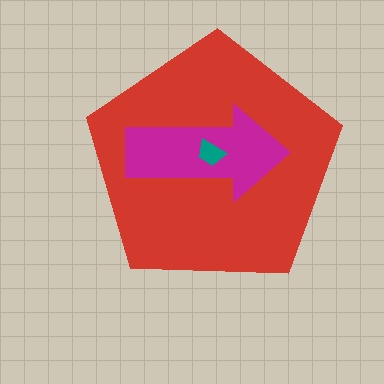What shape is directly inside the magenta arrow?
The teal trapezoid.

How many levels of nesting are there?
3.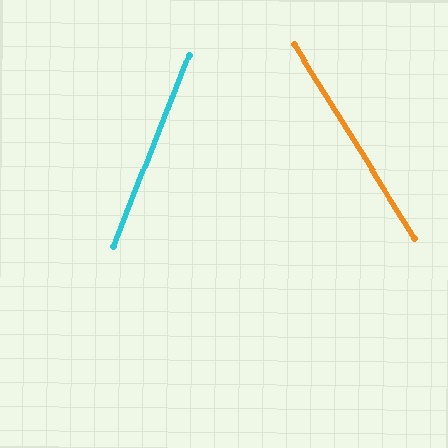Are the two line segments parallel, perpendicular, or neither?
Neither parallel nor perpendicular — they differ by about 54°.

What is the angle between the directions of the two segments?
Approximately 54 degrees.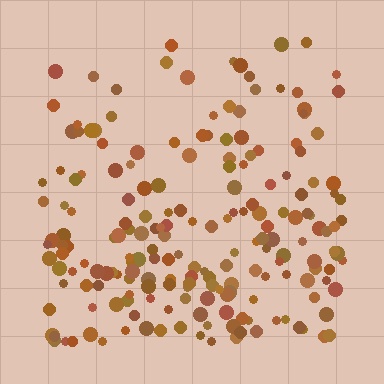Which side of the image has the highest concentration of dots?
The bottom.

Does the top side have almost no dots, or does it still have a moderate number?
Still a moderate number, just noticeably fewer than the bottom.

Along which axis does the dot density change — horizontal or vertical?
Vertical.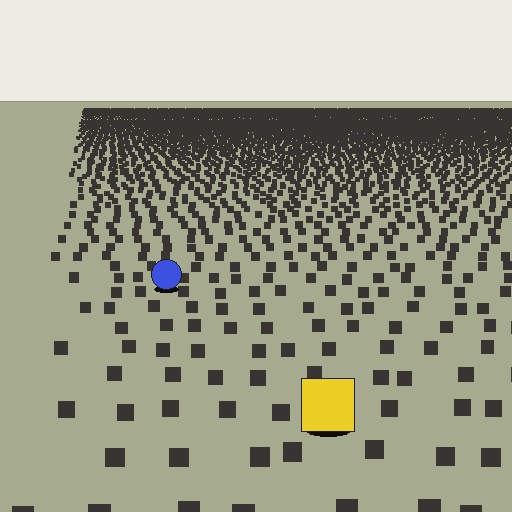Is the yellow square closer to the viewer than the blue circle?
Yes. The yellow square is closer — you can tell from the texture gradient: the ground texture is coarser near it.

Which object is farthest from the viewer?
The blue circle is farthest from the viewer. It appears smaller and the ground texture around it is denser.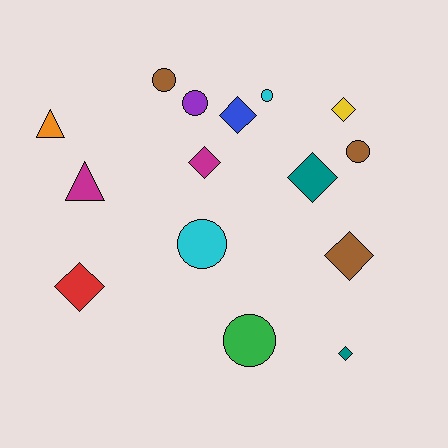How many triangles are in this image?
There are 2 triangles.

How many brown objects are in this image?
There are 3 brown objects.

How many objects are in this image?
There are 15 objects.